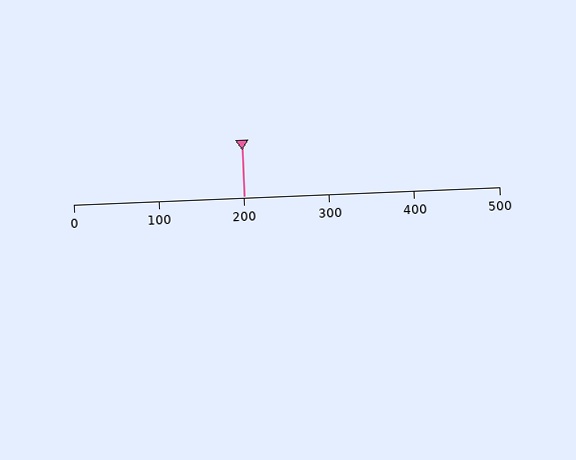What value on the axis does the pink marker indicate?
The marker indicates approximately 200.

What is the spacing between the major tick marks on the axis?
The major ticks are spaced 100 apart.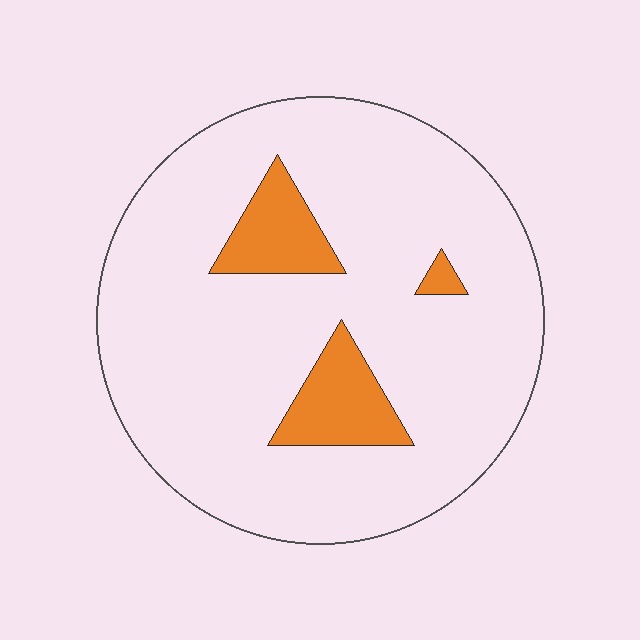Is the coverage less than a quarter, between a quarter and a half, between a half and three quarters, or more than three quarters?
Less than a quarter.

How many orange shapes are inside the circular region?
3.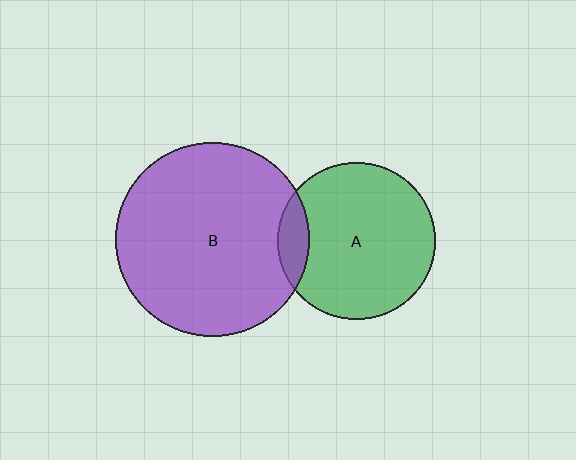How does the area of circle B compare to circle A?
Approximately 1.5 times.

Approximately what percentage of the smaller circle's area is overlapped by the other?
Approximately 10%.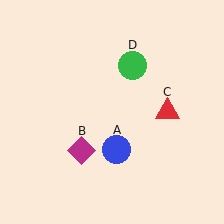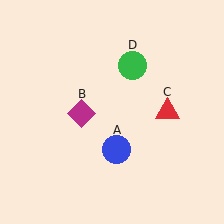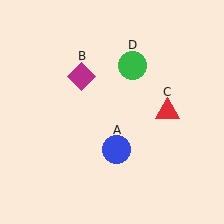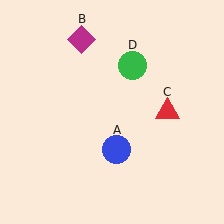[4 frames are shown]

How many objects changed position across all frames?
1 object changed position: magenta diamond (object B).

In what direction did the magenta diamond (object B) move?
The magenta diamond (object B) moved up.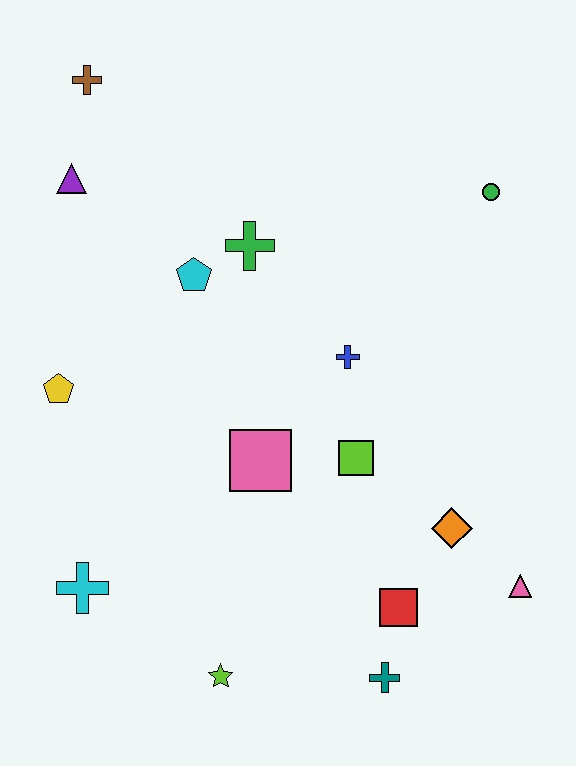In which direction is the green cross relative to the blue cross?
The green cross is above the blue cross.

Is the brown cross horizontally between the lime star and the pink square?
No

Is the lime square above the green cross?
No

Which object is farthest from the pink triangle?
The brown cross is farthest from the pink triangle.